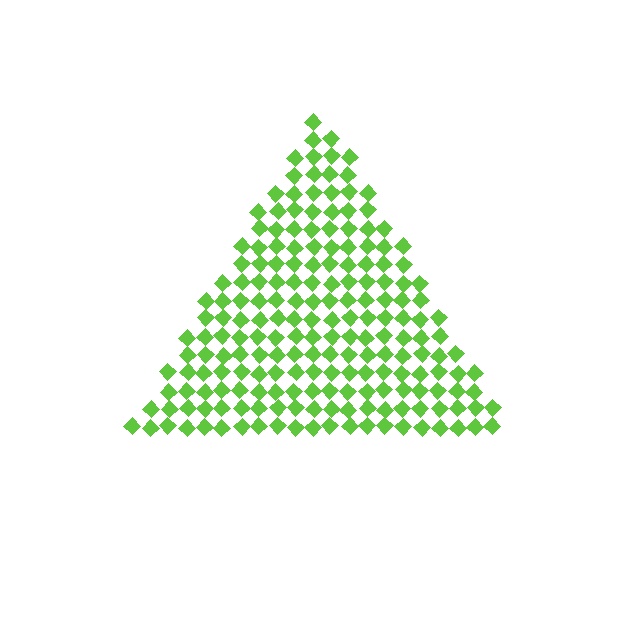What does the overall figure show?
The overall figure shows a triangle.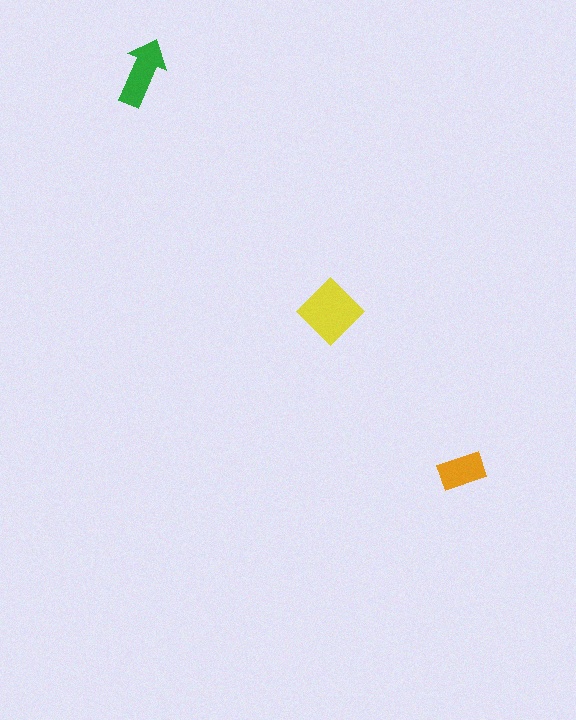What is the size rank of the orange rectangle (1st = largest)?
3rd.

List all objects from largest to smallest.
The yellow diamond, the green arrow, the orange rectangle.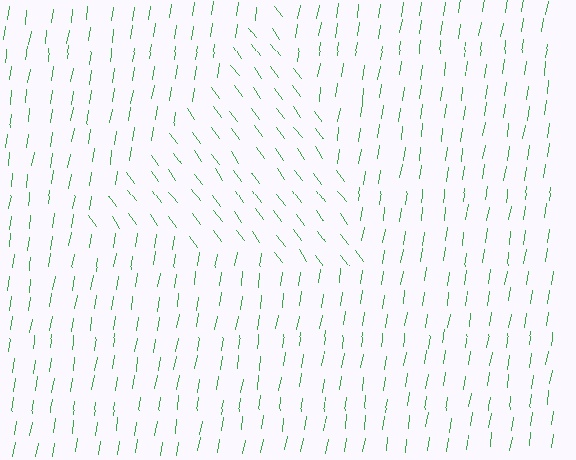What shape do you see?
I see a triangle.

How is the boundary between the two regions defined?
The boundary is defined purely by a change in line orientation (approximately 45 degrees difference). All lines are the same color and thickness.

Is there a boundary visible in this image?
Yes, there is a texture boundary formed by a change in line orientation.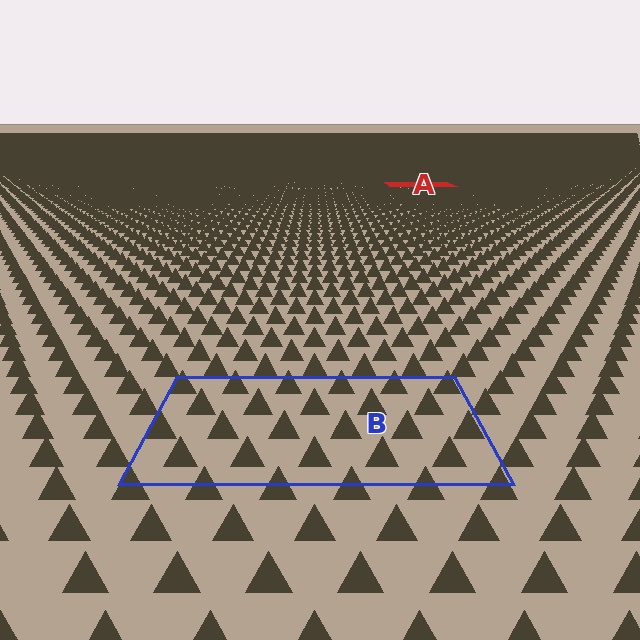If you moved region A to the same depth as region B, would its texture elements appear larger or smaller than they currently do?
They would appear larger. At a closer depth, the same texture elements are projected at a bigger on-screen size.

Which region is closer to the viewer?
Region B is closer. The texture elements there are larger and more spread out.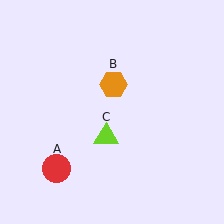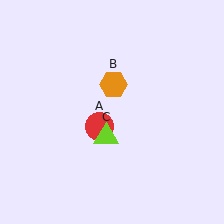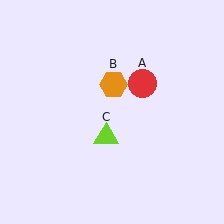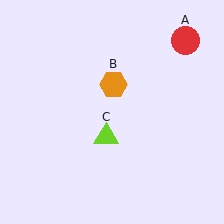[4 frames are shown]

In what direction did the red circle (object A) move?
The red circle (object A) moved up and to the right.